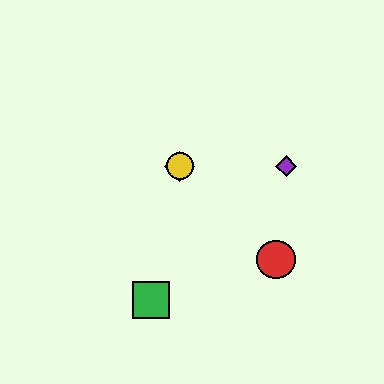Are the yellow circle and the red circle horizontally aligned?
No, the yellow circle is at y≈166 and the red circle is at y≈259.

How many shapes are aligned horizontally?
3 shapes (the blue diamond, the yellow circle, the purple diamond) are aligned horizontally.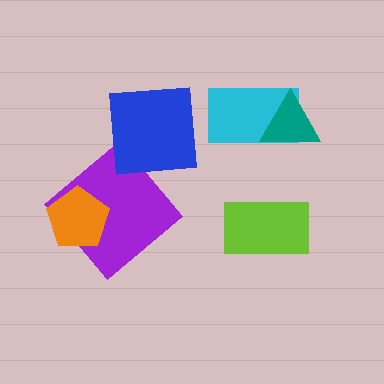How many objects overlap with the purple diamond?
1 object overlaps with the purple diamond.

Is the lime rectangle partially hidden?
No, no other shape covers it.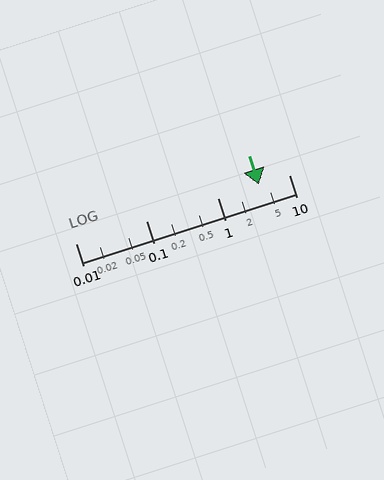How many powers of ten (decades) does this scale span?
The scale spans 3 decades, from 0.01 to 10.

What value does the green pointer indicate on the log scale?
The pointer indicates approximately 3.8.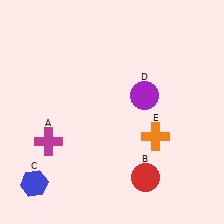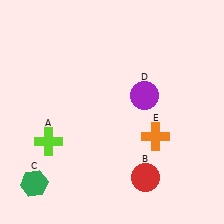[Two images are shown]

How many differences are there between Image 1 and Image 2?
There are 2 differences between the two images.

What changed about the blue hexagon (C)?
In Image 1, C is blue. In Image 2, it changed to green.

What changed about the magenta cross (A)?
In Image 1, A is magenta. In Image 2, it changed to lime.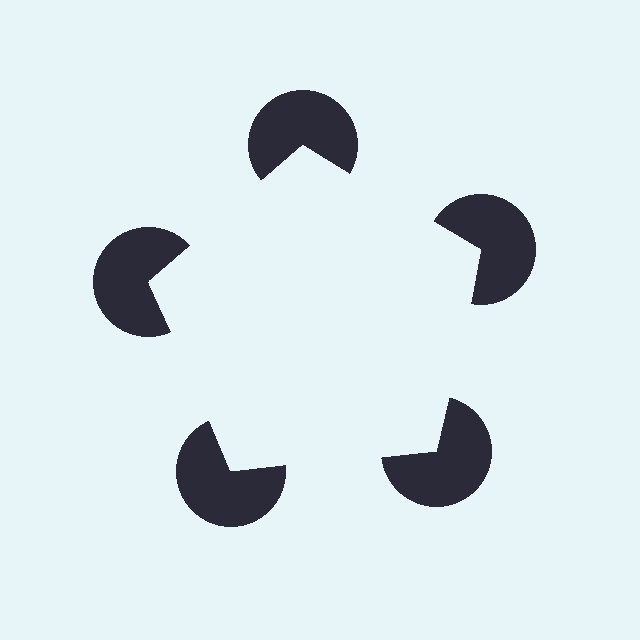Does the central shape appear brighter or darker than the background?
It typically appears slightly brighter than the background, even though no actual brightness change is drawn.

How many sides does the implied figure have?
5 sides.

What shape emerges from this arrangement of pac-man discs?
An illusory pentagon — its edges are inferred from the aligned wedge cuts in the pac-man discs, not physically drawn.